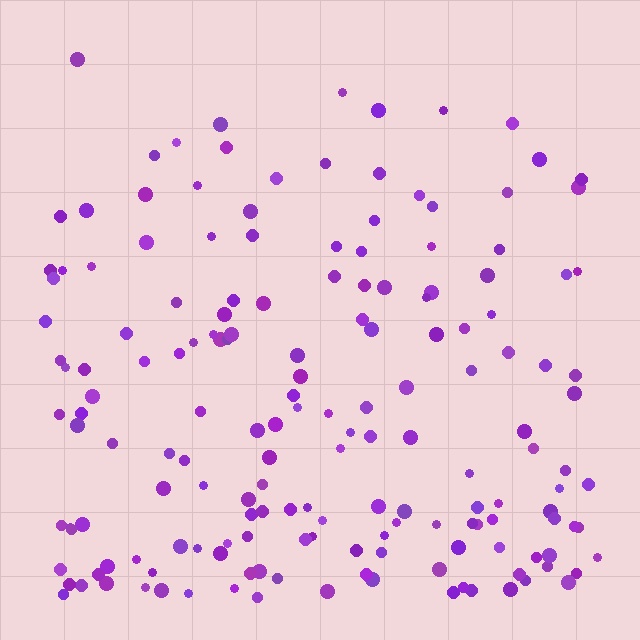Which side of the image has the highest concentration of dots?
The bottom.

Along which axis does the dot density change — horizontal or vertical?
Vertical.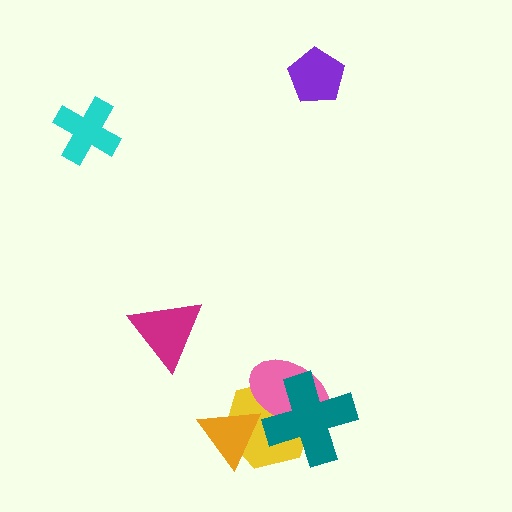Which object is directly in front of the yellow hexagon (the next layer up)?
The orange triangle is directly in front of the yellow hexagon.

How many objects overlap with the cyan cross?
0 objects overlap with the cyan cross.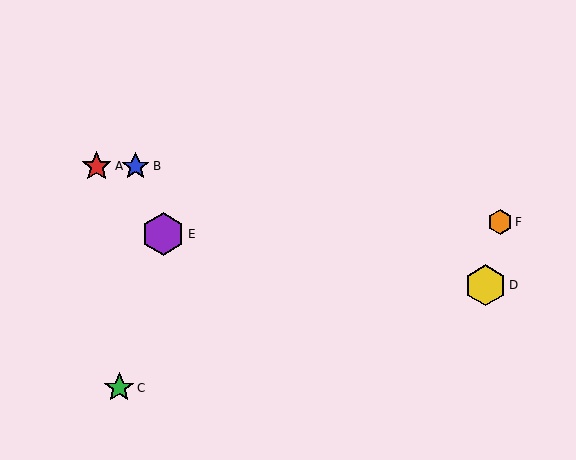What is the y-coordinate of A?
Object A is at y≈166.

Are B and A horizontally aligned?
Yes, both are at y≈166.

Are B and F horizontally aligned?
No, B is at y≈166 and F is at y≈222.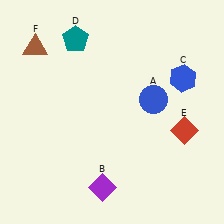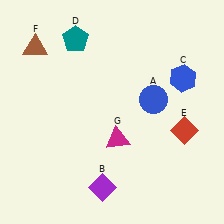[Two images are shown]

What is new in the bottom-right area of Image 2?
A magenta triangle (G) was added in the bottom-right area of Image 2.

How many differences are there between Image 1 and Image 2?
There is 1 difference between the two images.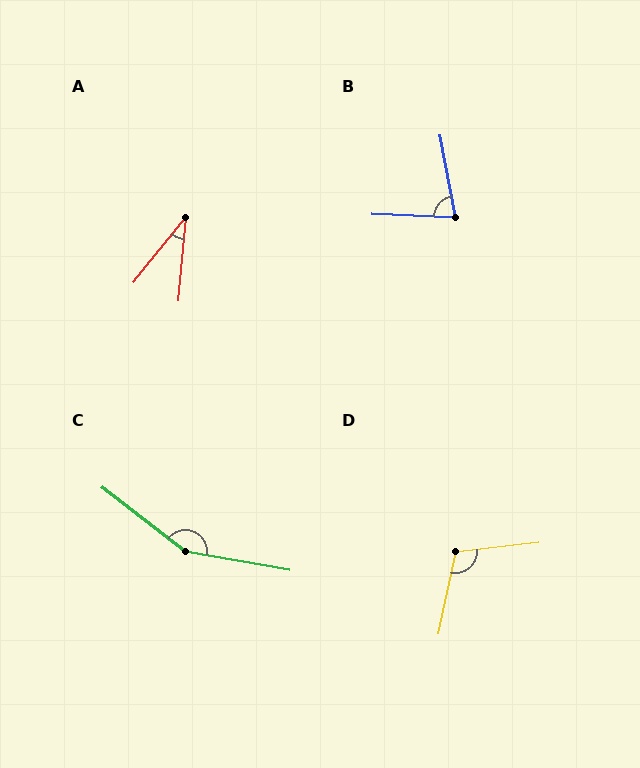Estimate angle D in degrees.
Approximately 108 degrees.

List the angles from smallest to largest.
A (33°), B (77°), D (108°), C (152°).